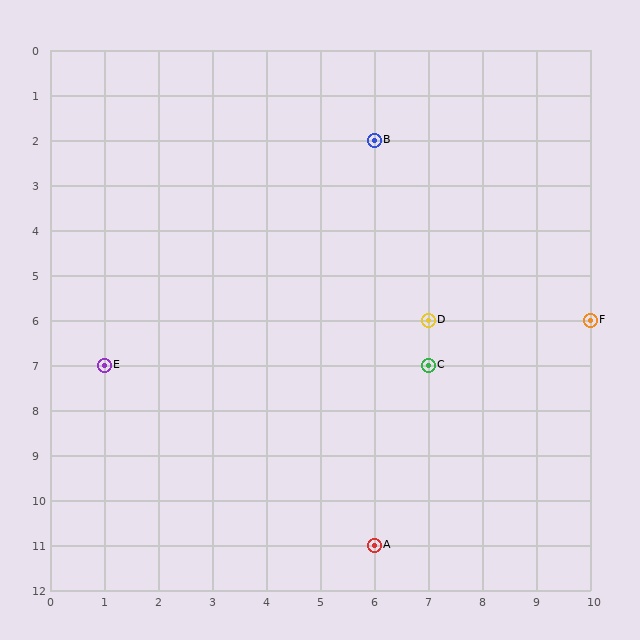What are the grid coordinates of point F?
Point F is at grid coordinates (10, 6).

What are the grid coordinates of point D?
Point D is at grid coordinates (7, 6).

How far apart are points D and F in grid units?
Points D and F are 3 columns apart.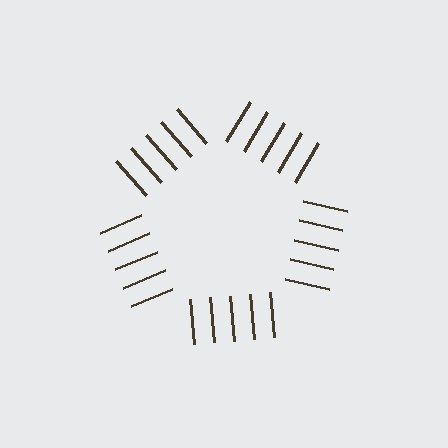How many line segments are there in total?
25 — 5 along each of the 5 edges.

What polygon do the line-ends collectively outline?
An illusory pentagon — the line segments terminate on its edges but no continuous stroke is drawn.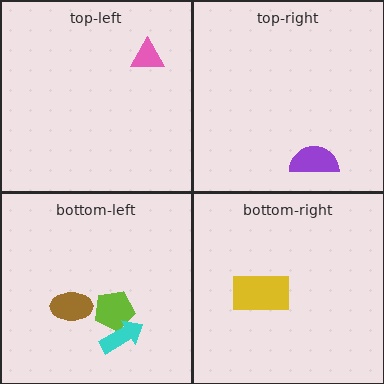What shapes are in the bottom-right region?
The yellow rectangle.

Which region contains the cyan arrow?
The bottom-left region.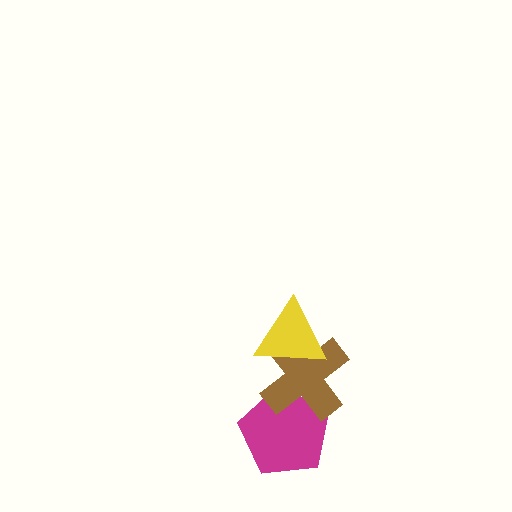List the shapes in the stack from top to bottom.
From top to bottom: the yellow triangle, the brown cross, the magenta pentagon.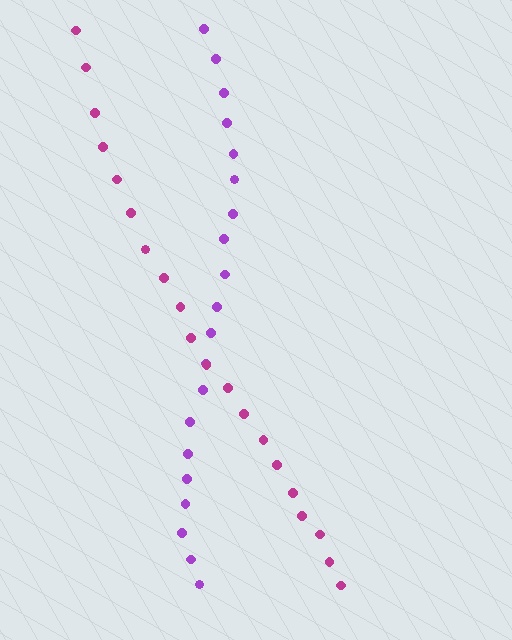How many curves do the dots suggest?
There are 2 distinct paths.